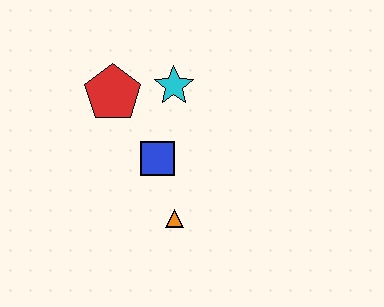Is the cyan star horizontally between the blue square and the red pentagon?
No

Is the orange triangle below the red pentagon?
Yes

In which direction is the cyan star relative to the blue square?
The cyan star is above the blue square.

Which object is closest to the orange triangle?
The blue square is closest to the orange triangle.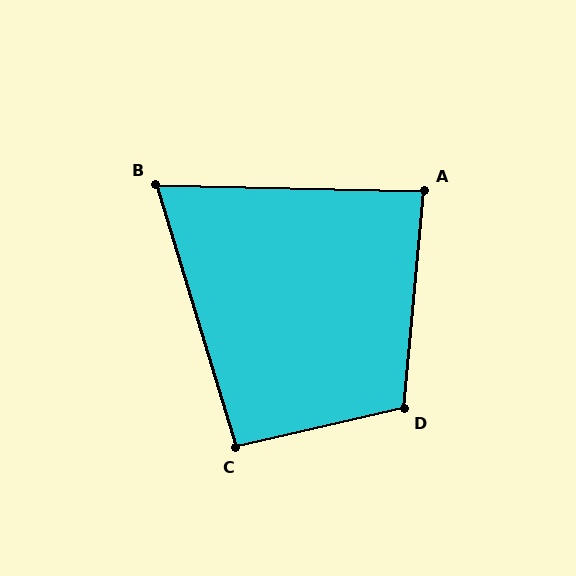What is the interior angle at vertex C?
Approximately 94 degrees (approximately right).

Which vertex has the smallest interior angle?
B, at approximately 72 degrees.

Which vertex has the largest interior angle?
D, at approximately 108 degrees.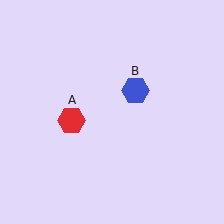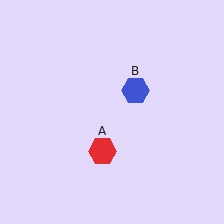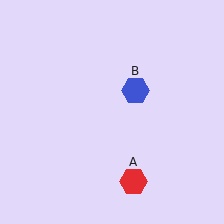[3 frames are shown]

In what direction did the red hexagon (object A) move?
The red hexagon (object A) moved down and to the right.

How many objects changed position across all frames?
1 object changed position: red hexagon (object A).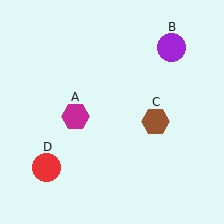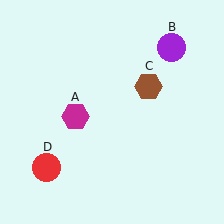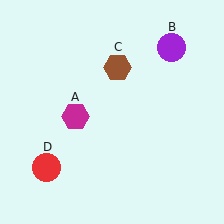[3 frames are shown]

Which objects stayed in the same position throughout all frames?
Magenta hexagon (object A) and purple circle (object B) and red circle (object D) remained stationary.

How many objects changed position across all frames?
1 object changed position: brown hexagon (object C).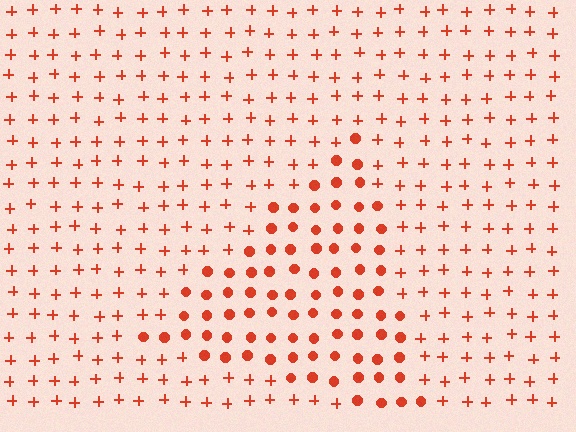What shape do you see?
I see a triangle.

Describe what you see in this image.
The image is filled with small red elements arranged in a uniform grid. A triangle-shaped region contains circles, while the surrounding area contains plus signs. The boundary is defined purely by the change in element shape.